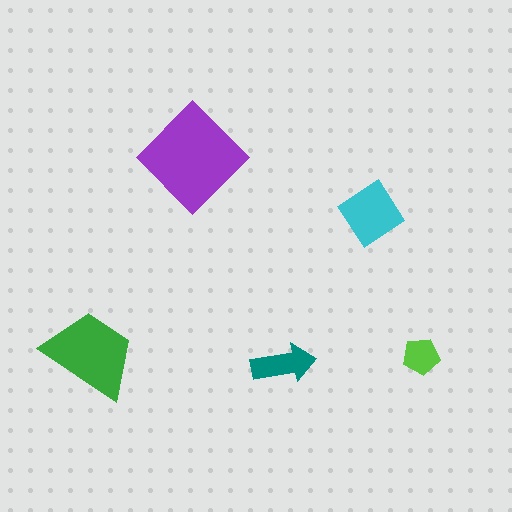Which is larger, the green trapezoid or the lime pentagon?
The green trapezoid.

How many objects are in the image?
There are 5 objects in the image.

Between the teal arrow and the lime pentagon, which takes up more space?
The teal arrow.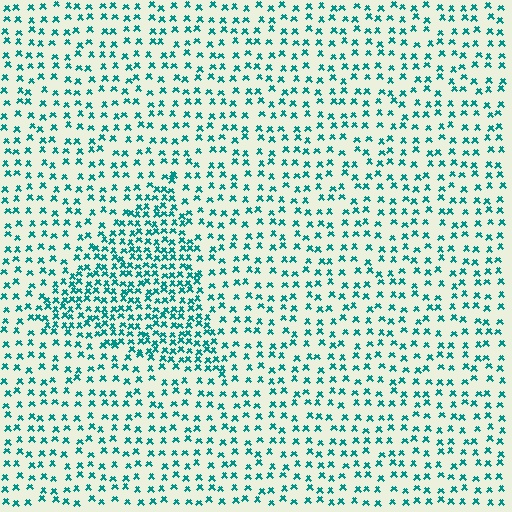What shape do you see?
I see a triangle.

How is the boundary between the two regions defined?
The boundary is defined by a change in element density (approximately 2.0x ratio). All elements are the same color, size, and shape.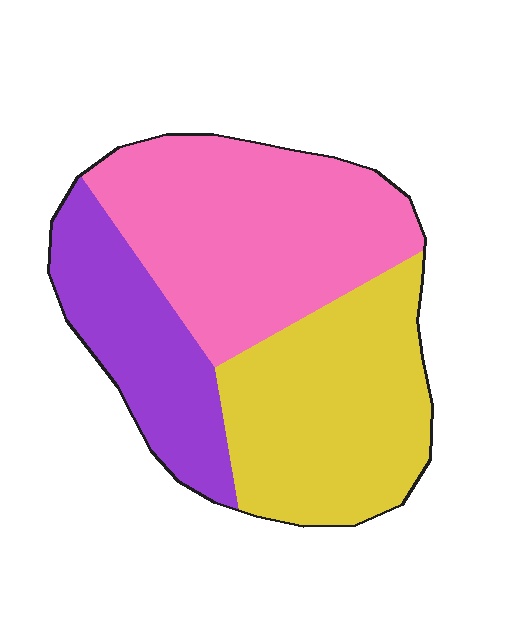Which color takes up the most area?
Pink, at roughly 40%.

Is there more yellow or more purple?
Yellow.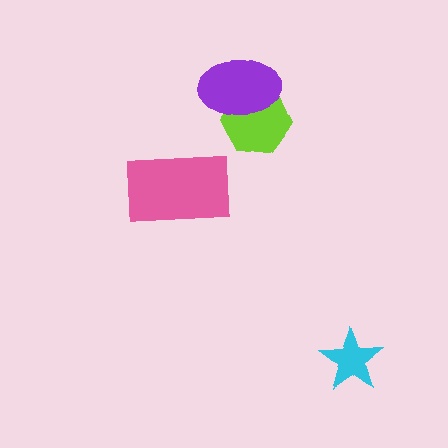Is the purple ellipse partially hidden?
No, no other shape covers it.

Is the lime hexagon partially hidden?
Yes, it is partially covered by another shape.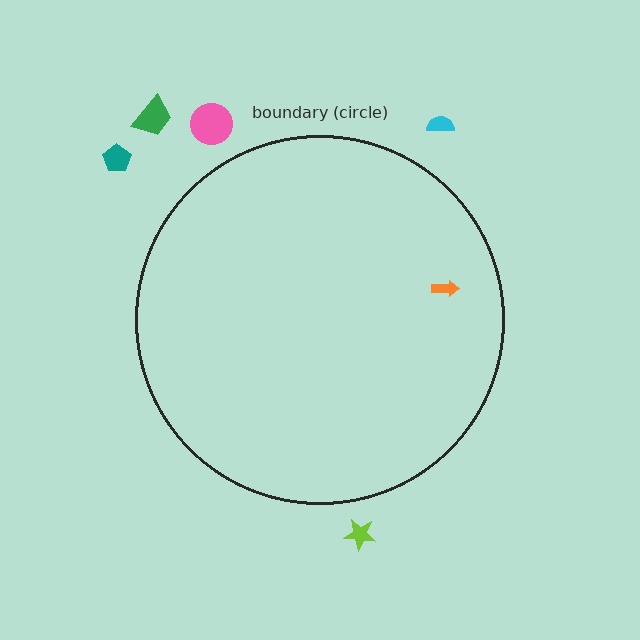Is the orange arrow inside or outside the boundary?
Inside.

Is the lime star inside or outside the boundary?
Outside.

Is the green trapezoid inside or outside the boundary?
Outside.